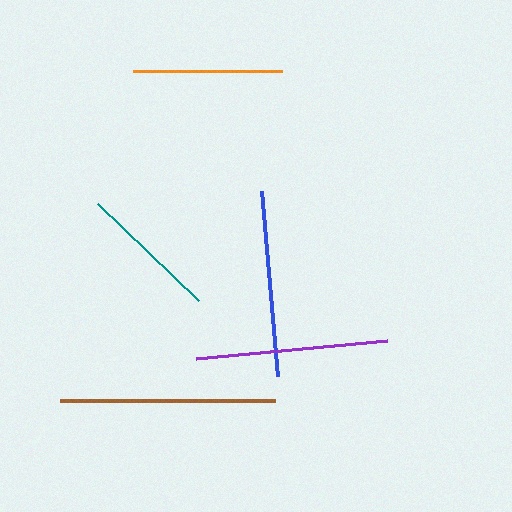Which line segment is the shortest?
The teal line is the shortest at approximately 141 pixels.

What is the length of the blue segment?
The blue segment is approximately 185 pixels long.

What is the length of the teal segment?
The teal segment is approximately 141 pixels long.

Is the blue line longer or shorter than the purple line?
The purple line is longer than the blue line.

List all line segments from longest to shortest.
From longest to shortest: brown, purple, blue, orange, teal.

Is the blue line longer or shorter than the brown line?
The brown line is longer than the blue line.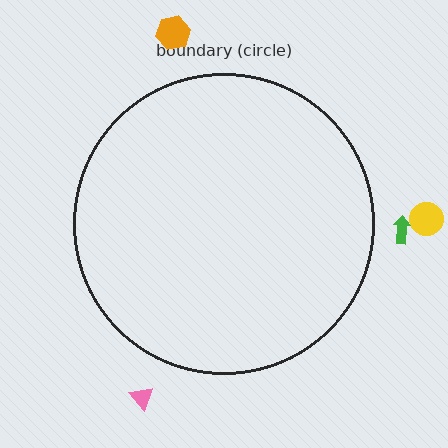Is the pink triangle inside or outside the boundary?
Outside.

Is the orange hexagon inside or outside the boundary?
Outside.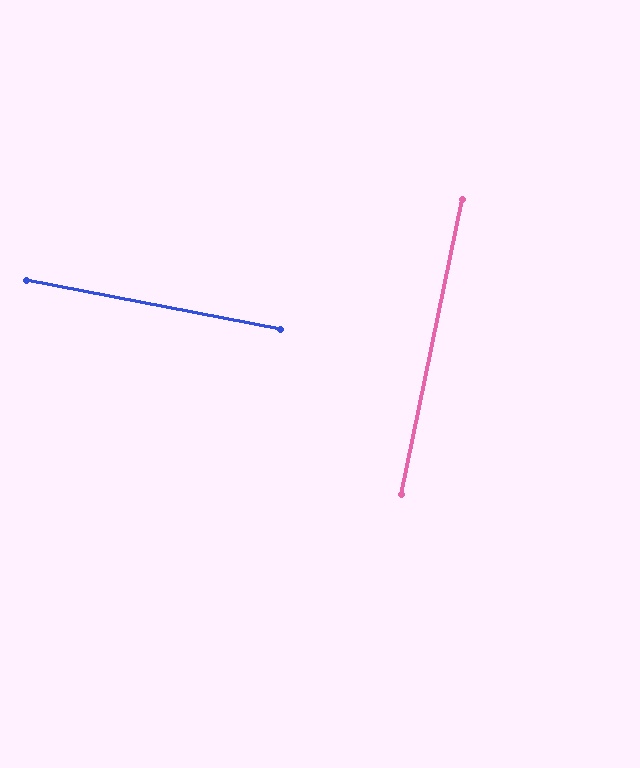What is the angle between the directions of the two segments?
Approximately 89 degrees.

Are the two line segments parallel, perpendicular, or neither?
Perpendicular — they meet at approximately 89°.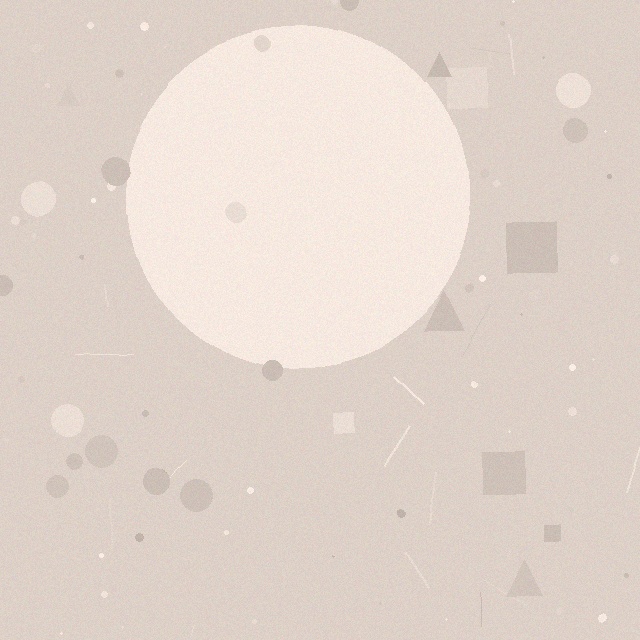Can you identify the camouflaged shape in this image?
The camouflaged shape is a circle.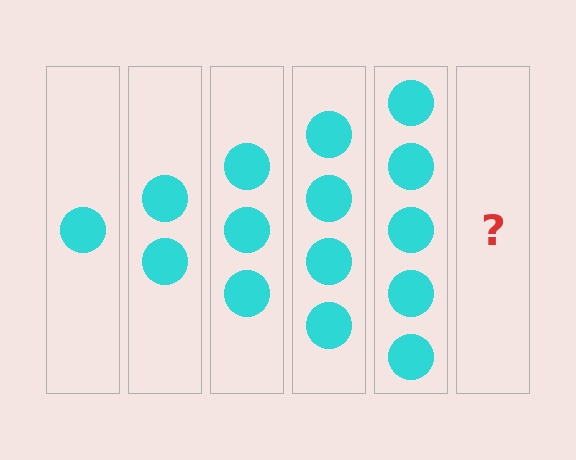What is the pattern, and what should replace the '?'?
The pattern is that each step adds one more circle. The '?' should be 6 circles.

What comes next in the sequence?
The next element should be 6 circles.